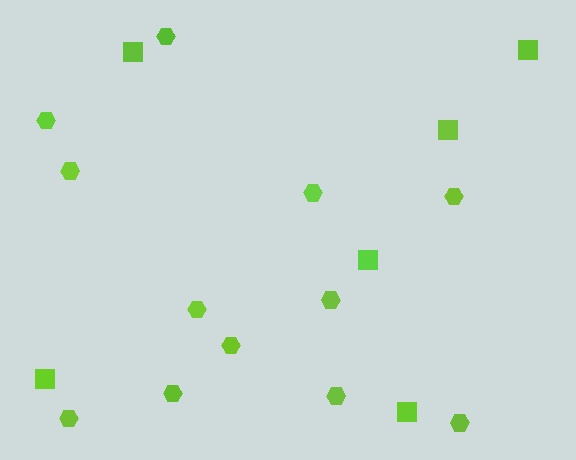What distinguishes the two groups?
There are 2 groups: one group of squares (6) and one group of hexagons (12).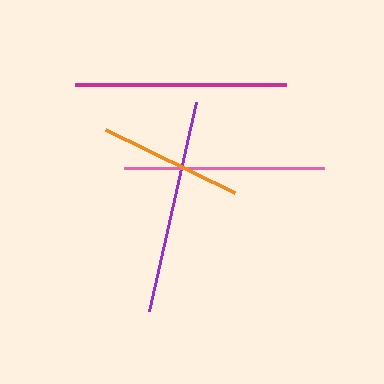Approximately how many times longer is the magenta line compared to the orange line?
The magenta line is approximately 1.5 times the length of the orange line.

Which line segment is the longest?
The purple line is the longest at approximately 214 pixels.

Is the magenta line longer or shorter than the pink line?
The magenta line is longer than the pink line.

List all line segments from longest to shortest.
From longest to shortest: purple, magenta, pink, orange.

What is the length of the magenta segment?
The magenta segment is approximately 212 pixels long.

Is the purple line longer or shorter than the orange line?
The purple line is longer than the orange line.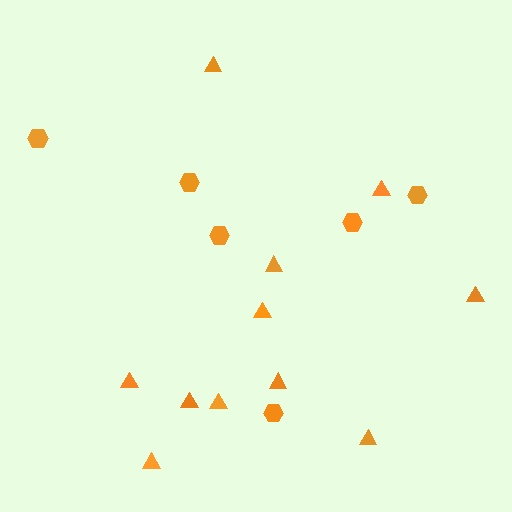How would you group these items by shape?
There are 2 groups: one group of hexagons (6) and one group of triangles (11).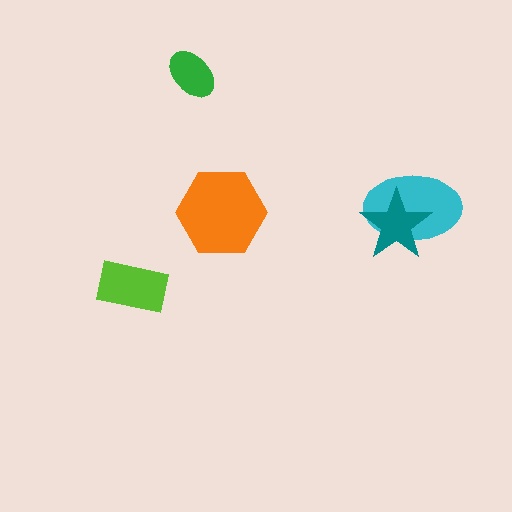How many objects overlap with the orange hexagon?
0 objects overlap with the orange hexagon.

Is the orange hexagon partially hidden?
No, no other shape covers it.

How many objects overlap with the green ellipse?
0 objects overlap with the green ellipse.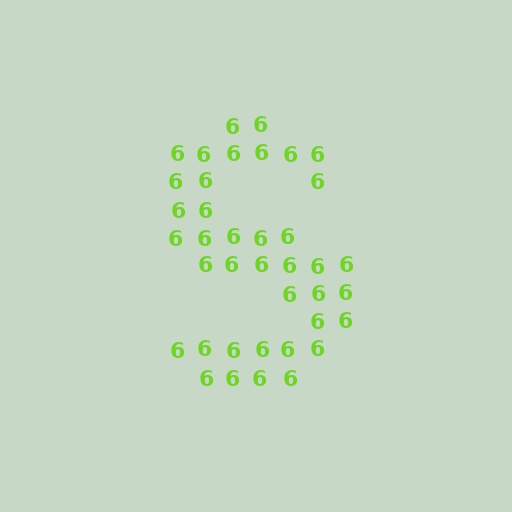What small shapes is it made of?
It is made of small digit 6's.